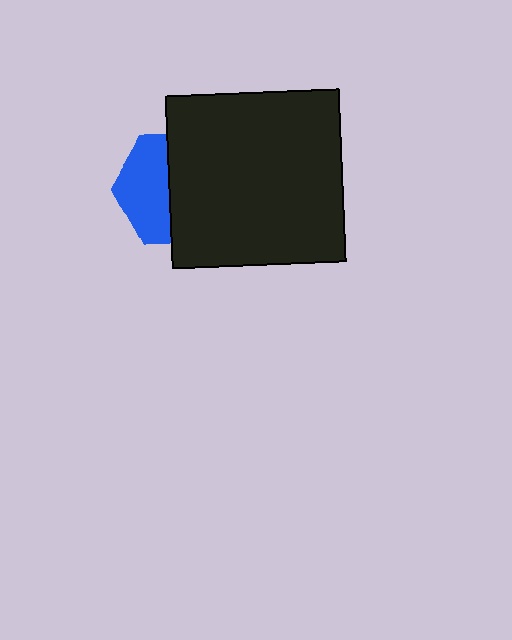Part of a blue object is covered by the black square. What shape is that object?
It is a hexagon.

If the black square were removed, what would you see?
You would see the complete blue hexagon.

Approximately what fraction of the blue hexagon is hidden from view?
Roughly 56% of the blue hexagon is hidden behind the black square.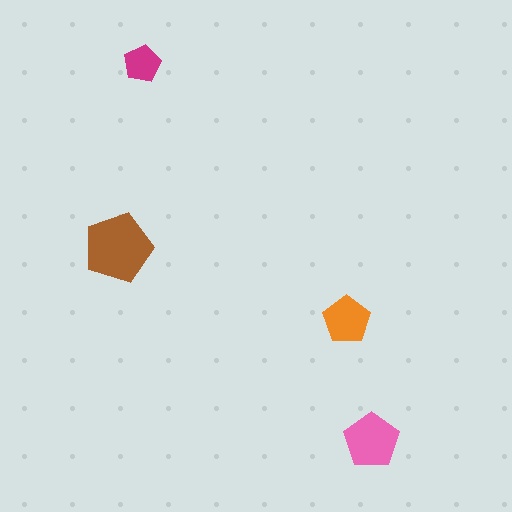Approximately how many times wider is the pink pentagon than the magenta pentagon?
About 1.5 times wider.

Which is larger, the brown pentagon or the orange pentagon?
The brown one.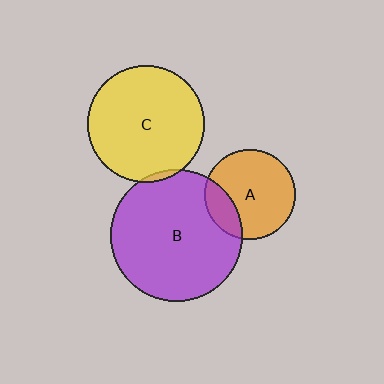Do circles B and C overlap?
Yes.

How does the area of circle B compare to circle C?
Approximately 1.3 times.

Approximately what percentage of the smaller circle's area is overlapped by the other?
Approximately 5%.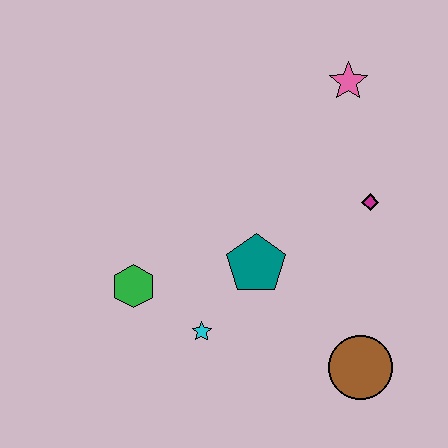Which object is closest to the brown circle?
The teal pentagon is closest to the brown circle.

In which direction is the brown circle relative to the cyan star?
The brown circle is to the right of the cyan star.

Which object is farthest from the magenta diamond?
The green hexagon is farthest from the magenta diamond.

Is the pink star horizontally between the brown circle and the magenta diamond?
No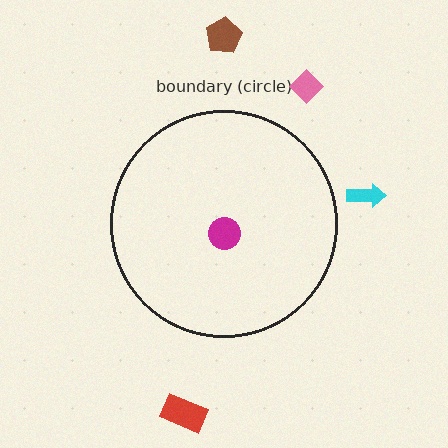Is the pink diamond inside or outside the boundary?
Outside.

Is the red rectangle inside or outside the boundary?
Outside.